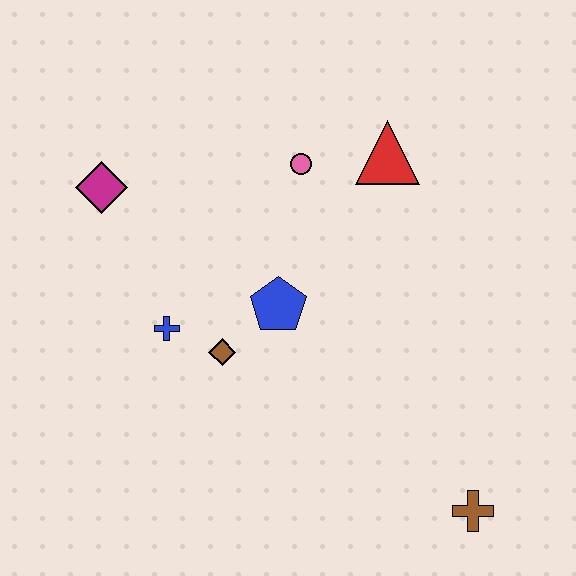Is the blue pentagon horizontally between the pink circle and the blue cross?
Yes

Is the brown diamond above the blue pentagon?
No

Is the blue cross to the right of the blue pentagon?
No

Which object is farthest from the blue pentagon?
The brown cross is farthest from the blue pentagon.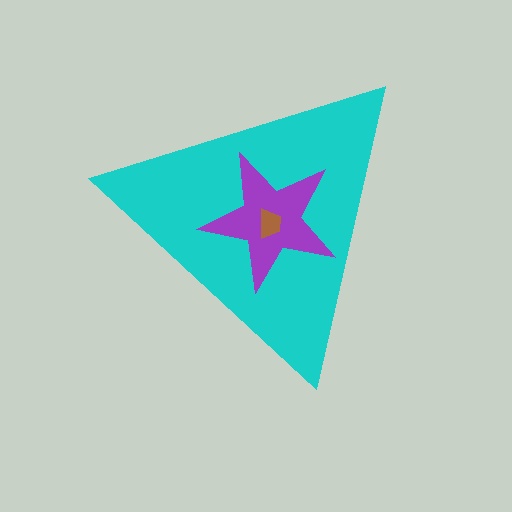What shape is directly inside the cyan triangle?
The purple star.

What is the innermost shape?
The brown trapezoid.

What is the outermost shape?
The cyan triangle.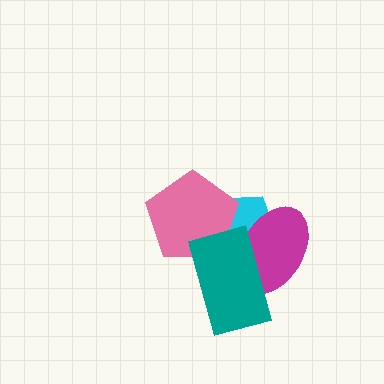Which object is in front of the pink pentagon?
The teal rectangle is in front of the pink pentagon.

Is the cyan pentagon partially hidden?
Yes, it is partially covered by another shape.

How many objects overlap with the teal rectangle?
3 objects overlap with the teal rectangle.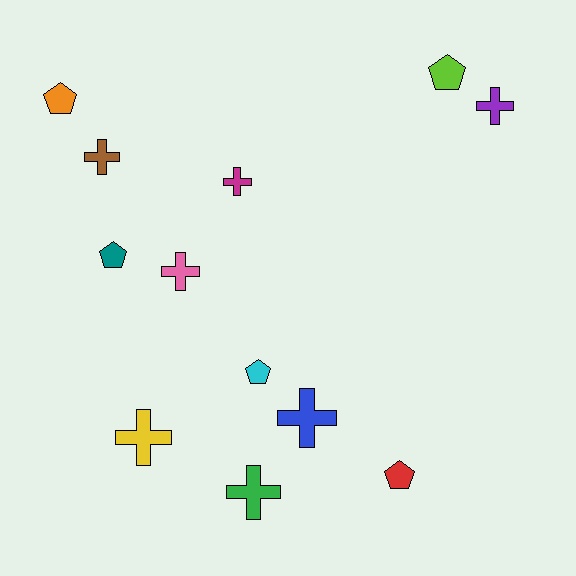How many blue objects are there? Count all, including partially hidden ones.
There is 1 blue object.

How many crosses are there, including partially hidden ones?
There are 7 crosses.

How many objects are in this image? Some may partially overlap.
There are 12 objects.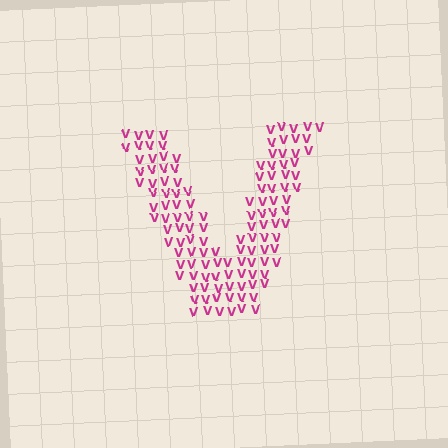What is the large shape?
The large shape is the letter V.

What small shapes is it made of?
It is made of small letter V's.